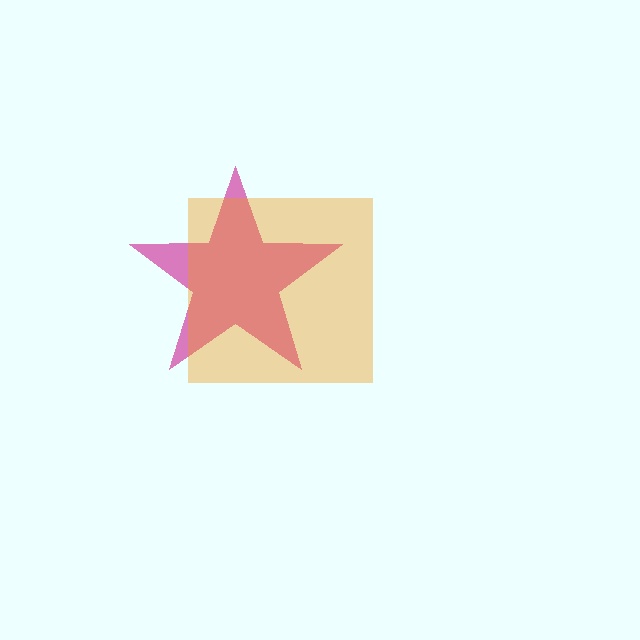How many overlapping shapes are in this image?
There are 2 overlapping shapes in the image.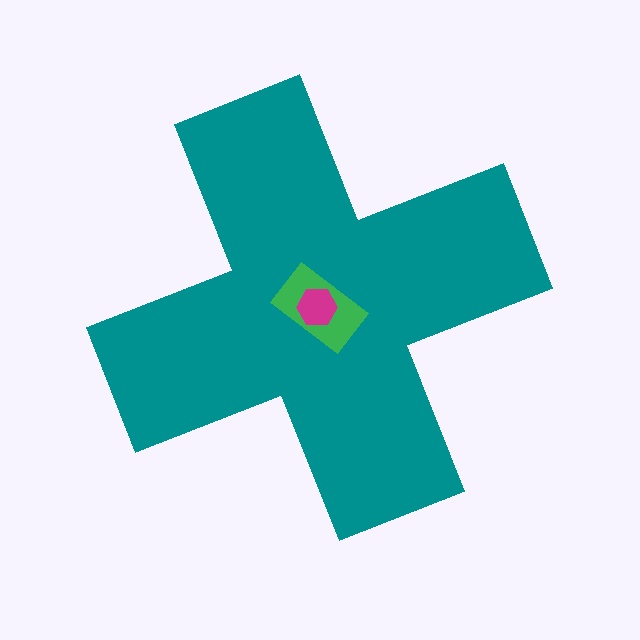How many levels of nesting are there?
3.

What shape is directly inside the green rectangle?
The magenta hexagon.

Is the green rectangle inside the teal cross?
Yes.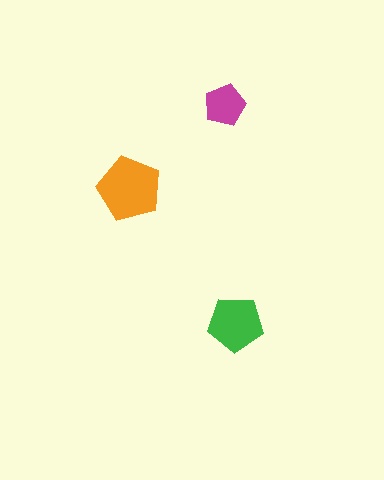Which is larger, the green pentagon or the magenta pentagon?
The green one.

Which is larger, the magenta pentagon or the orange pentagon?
The orange one.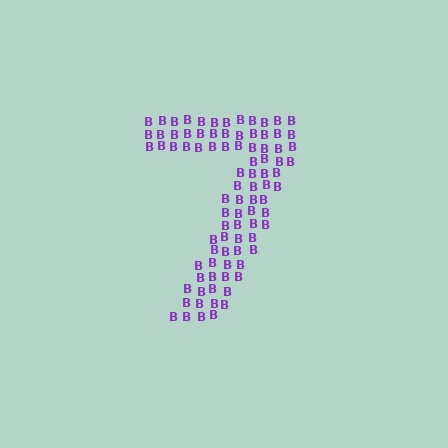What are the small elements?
The small elements are letter B's.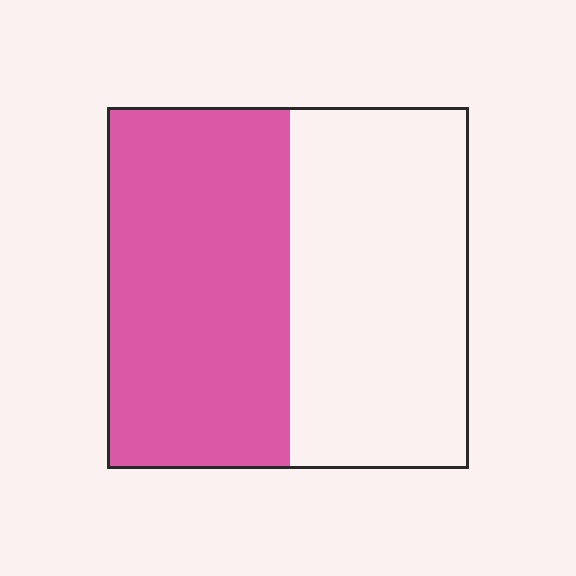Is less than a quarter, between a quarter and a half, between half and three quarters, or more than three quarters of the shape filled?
Between half and three quarters.